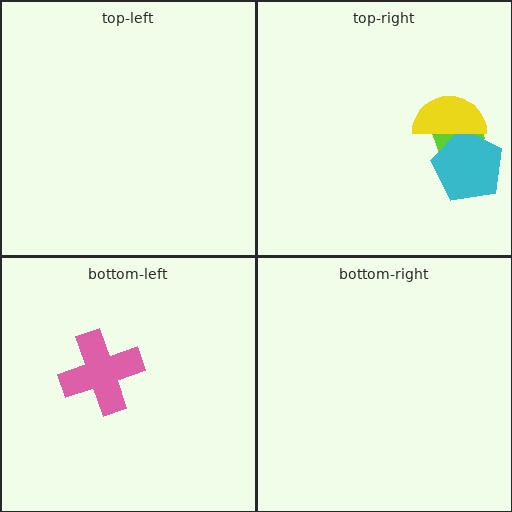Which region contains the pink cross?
The bottom-left region.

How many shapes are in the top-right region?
3.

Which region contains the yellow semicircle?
The top-right region.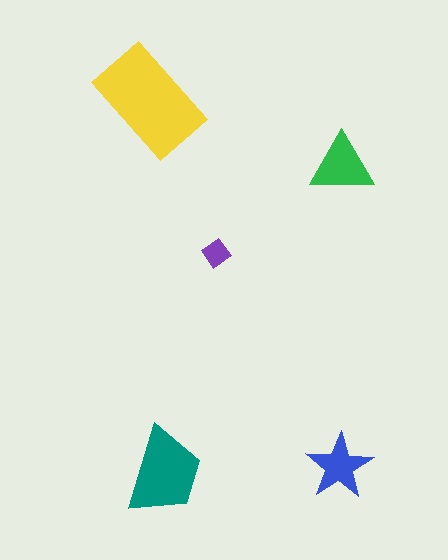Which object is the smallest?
The purple diamond.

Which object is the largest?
The yellow rectangle.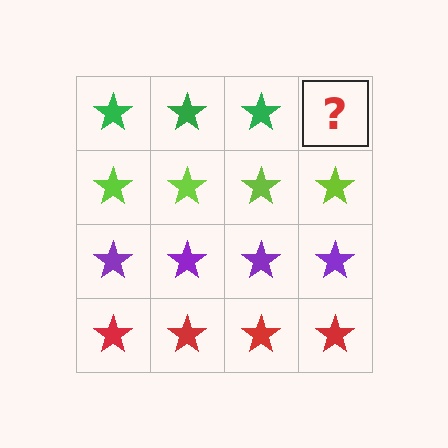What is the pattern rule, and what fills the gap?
The rule is that each row has a consistent color. The gap should be filled with a green star.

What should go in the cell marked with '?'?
The missing cell should contain a green star.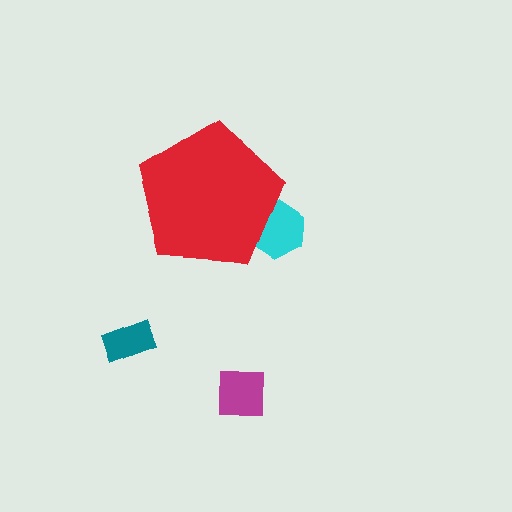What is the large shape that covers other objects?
A red pentagon.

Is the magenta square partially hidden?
No, the magenta square is fully visible.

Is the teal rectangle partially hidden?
No, the teal rectangle is fully visible.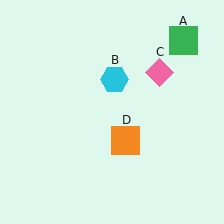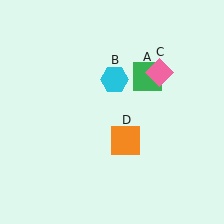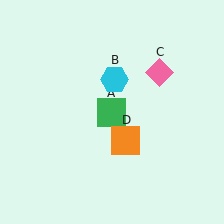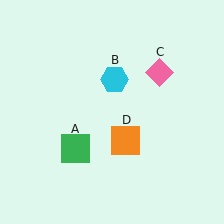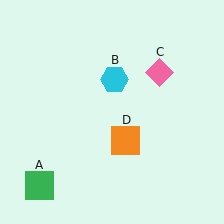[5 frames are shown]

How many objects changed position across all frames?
1 object changed position: green square (object A).